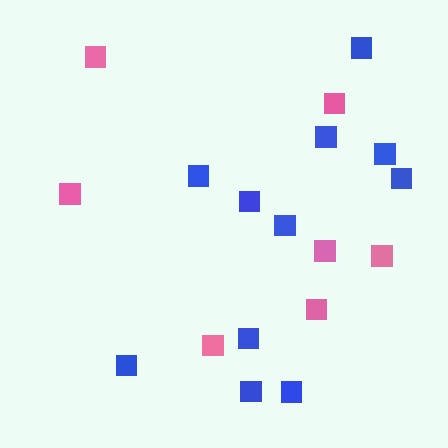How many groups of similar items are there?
There are 2 groups: one group of pink squares (7) and one group of blue squares (11).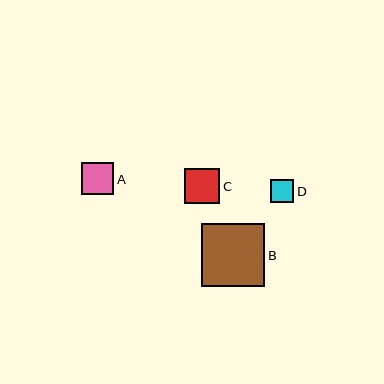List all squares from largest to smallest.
From largest to smallest: B, C, A, D.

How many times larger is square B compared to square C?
Square B is approximately 1.8 times the size of square C.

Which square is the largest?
Square B is the largest with a size of approximately 63 pixels.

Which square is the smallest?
Square D is the smallest with a size of approximately 23 pixels.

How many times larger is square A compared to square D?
Square A is approximately 1.4 times the size of square D.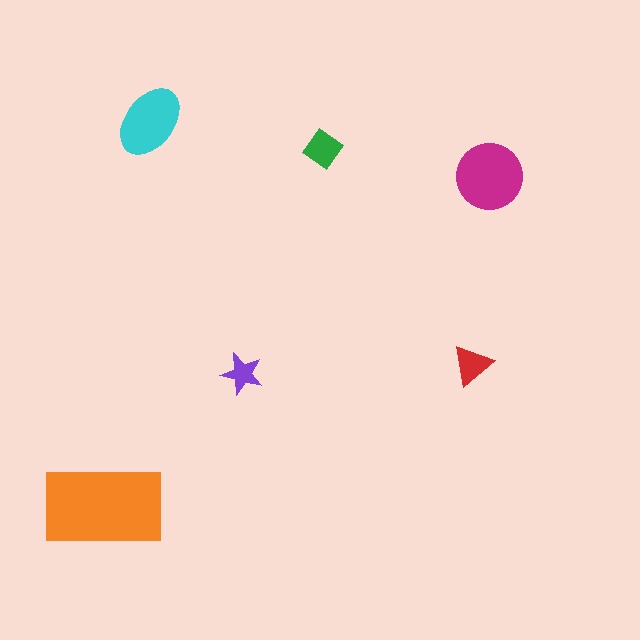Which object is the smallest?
The purple star.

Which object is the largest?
The orange rectangle.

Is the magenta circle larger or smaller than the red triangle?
Larger.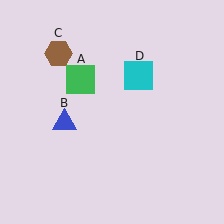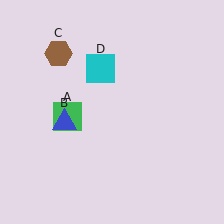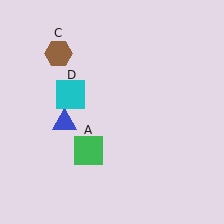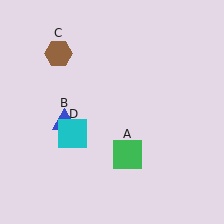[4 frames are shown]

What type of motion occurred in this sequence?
The green square (object A), cyan square (object D) rotated counterclockwise around the center of the scene.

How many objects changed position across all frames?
2 objects changed position: green square (object A), cyan square (object D).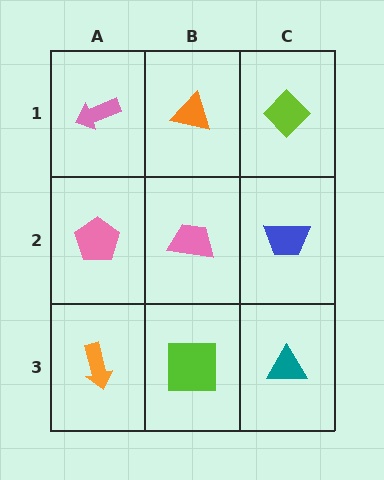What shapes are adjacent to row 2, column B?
An orange triangle (row 1, column B), a lime square (row 3, column B), a pink pentagon (row 2, column A), a blue trapezoid (row 2, column C).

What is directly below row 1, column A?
A pink pentagon.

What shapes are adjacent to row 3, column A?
A pink pentagon (row 2, column A), a lime square (row 3, column B).